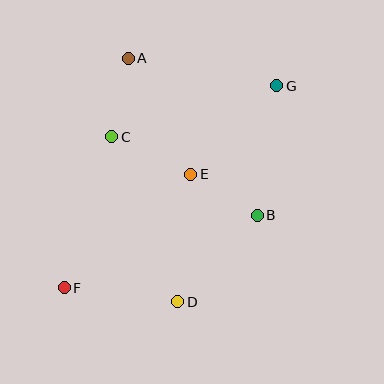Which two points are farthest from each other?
Points F and G are farthest from each other.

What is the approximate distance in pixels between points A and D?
The distance between A and D is approximately 248 pixels.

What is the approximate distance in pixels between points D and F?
The distance between D and F is approximately 114 pixels.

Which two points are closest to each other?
Points B and E are closest to each other.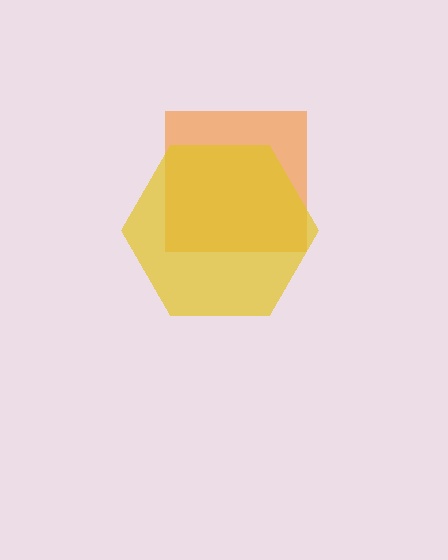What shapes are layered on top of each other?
The layered shapes are: an orange square, a yellow hexagon.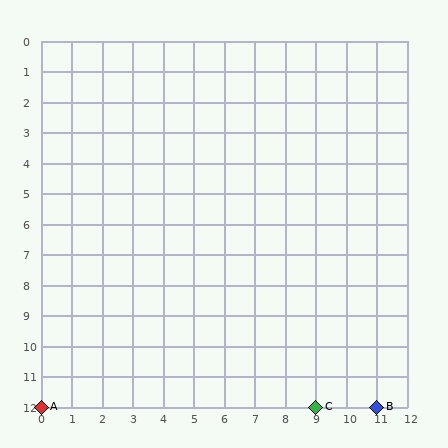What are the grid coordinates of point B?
Point B is at grid coordinates (11, 12).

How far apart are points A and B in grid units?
Points A and B are 11 columns apart.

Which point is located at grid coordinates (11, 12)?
Point B is at (11, 12).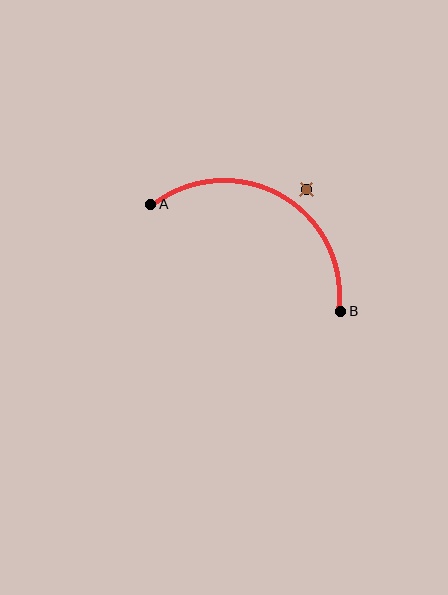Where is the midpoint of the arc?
The arc midpoint is the point on the curve farthest from the straight line joining A and B. It sits above that line.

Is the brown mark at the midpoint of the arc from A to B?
No — the brown mark does not lie on the arc at all. It sits slightly outside the curve.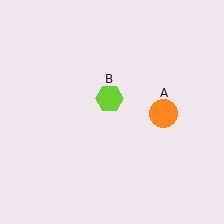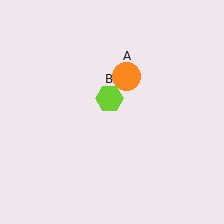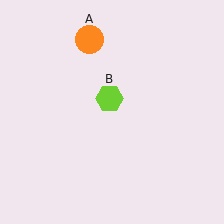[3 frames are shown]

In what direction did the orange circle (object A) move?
The orange circle (object A) moved up and to the left.